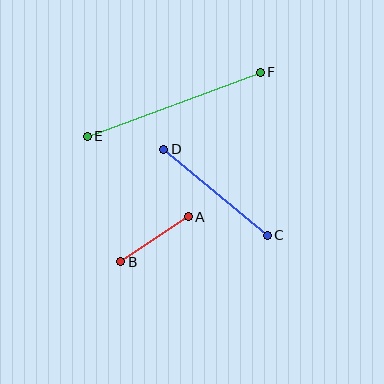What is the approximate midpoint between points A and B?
The midpoint is at approximately (155, 239) pixels.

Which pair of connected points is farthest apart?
Points E and F are farthest apart.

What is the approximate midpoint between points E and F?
The midpoint is at approximately (174, 104) pixels.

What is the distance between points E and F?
The distance is approximately 185 pixels.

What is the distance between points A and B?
The distance is approximately 81 pixels.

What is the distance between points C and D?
The distance is approximately 134 pixels.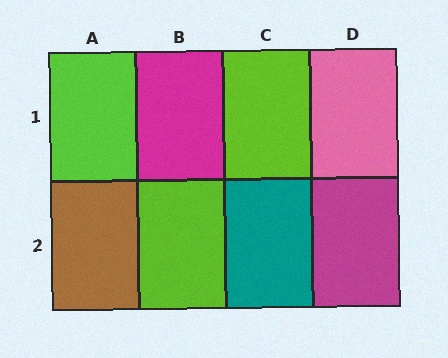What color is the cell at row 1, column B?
Magenta.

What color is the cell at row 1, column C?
Lime.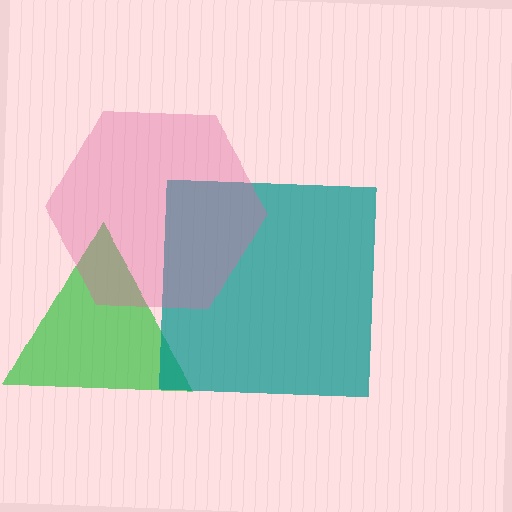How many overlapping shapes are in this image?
There are 3 overlapping shapes in the image.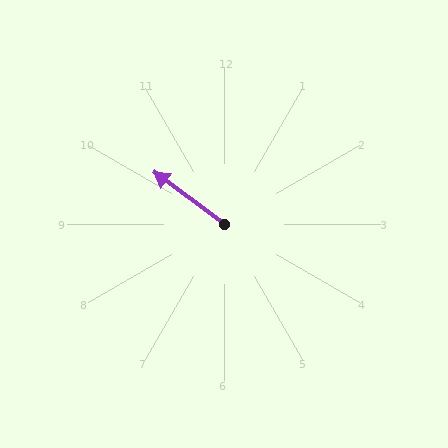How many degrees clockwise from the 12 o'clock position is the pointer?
Approximately 307 degrees.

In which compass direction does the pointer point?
Northwest.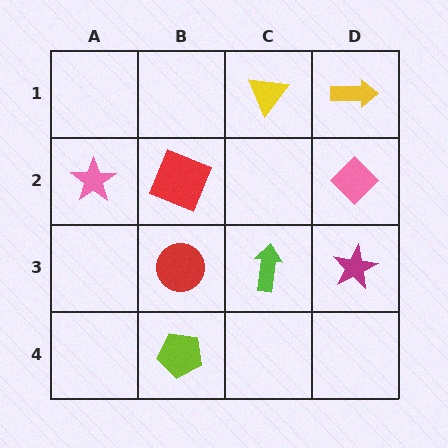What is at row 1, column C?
A yellow triangle.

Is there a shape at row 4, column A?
No, that cell is empty.